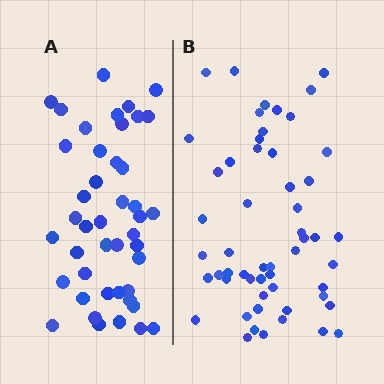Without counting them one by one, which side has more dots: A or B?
Region B (the right region) has more dots.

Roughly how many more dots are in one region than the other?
Region B has roughly 10 or so more dots than region A.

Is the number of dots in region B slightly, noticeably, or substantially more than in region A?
Region B has only slightly more — the two regions are fairly close. The ratio is roughly 1.2 to 1.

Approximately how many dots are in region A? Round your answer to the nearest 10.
About 40 dots. (The exact count is 44, which rounds to 40.)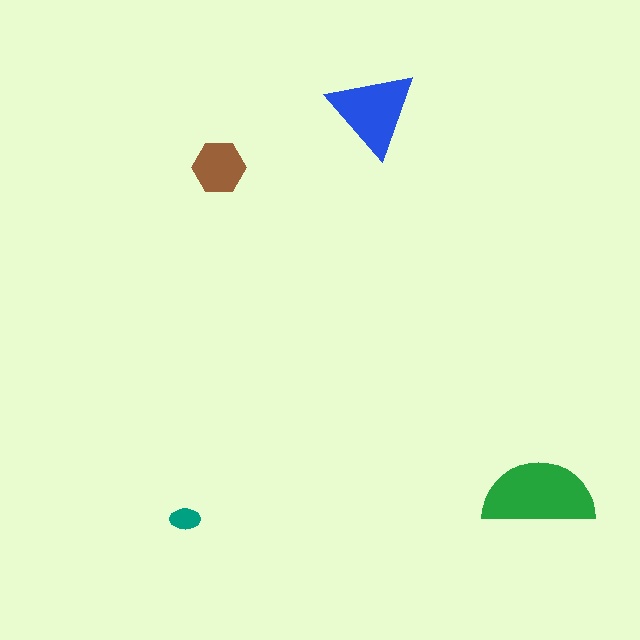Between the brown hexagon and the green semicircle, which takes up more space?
The green semicircle.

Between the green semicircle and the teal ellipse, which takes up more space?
The green semicircle.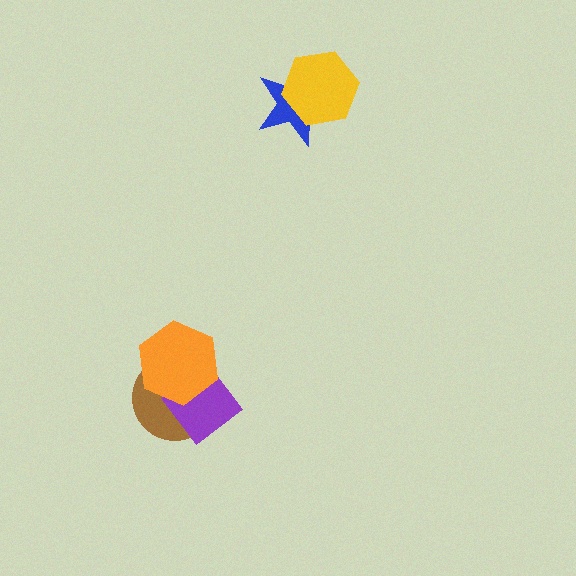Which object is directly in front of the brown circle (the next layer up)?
The purple diamond is directly in front of the brown circle.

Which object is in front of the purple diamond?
The orange hexagon is in front of the purple diamond.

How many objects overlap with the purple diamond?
2 objects overlap with the purple diamond.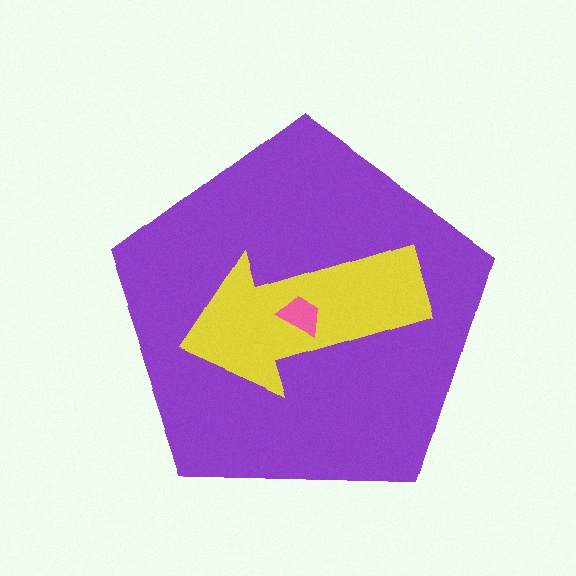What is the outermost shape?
The purple pentagon.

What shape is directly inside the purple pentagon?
The yellow arrow.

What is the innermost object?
The pink trapezoid.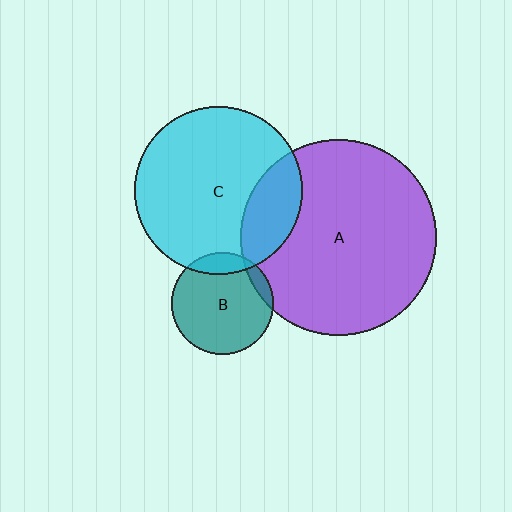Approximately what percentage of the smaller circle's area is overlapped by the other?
Approximately 10%.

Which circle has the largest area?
Circle A (purple).